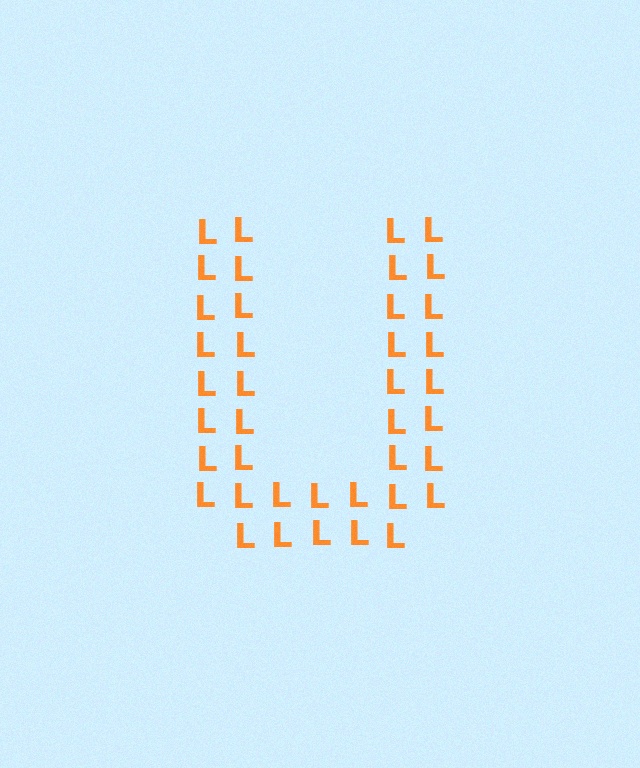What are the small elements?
The small elements are letter L's.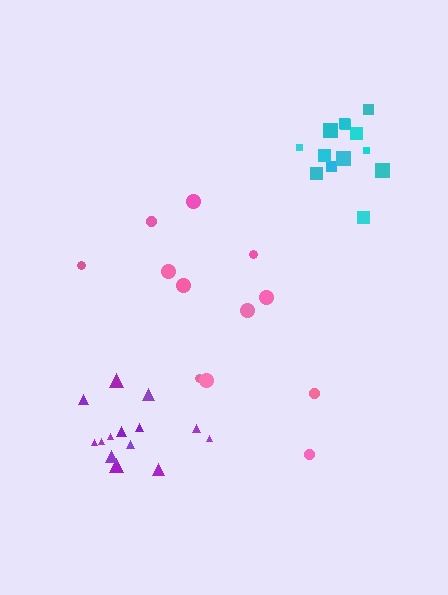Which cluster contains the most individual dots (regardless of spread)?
Cyan (14).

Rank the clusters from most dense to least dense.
cyan, purple, pink.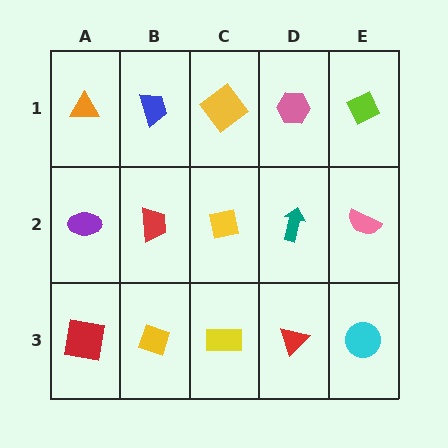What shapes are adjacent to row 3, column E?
A pink semicircle (row 2, column E), a red triangle (row 3, column D).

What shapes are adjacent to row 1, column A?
A purple ellipse (row 2, column A), a blue trapezoid (row 1, column B).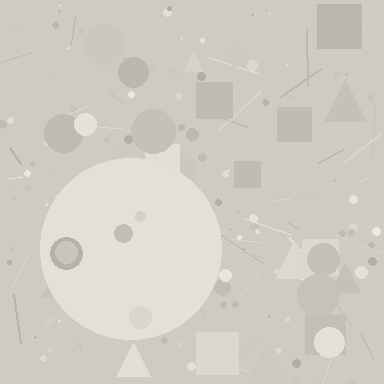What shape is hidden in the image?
A circle is hidden in the image.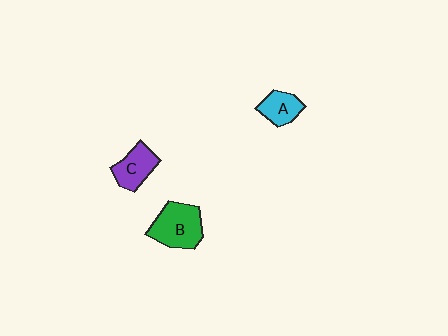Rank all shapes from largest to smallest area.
From largest to smallest: B (green), C (purple), A (cyan).